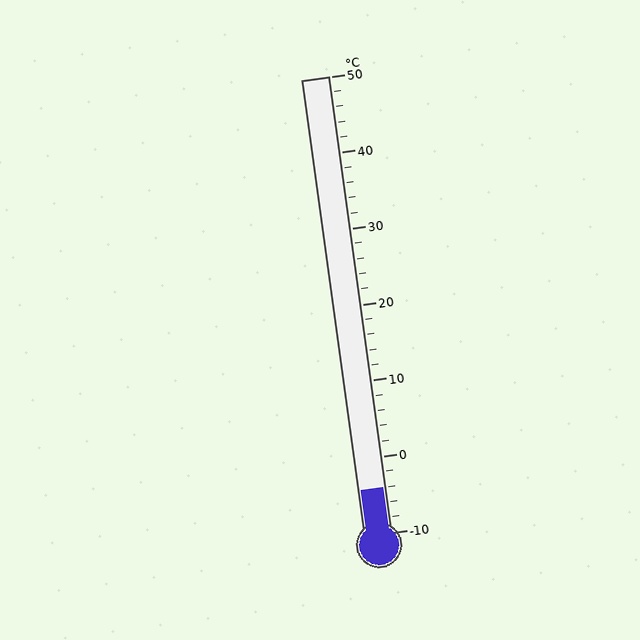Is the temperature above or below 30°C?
The temperature is below 30°C.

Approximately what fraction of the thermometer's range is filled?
The thermometer is filled to approximately 10% of its range.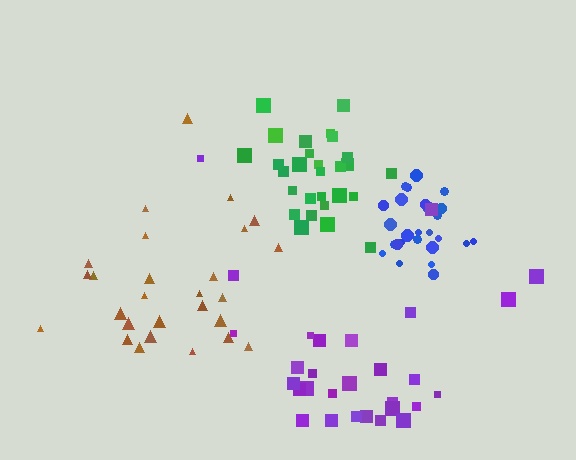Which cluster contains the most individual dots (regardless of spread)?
Green (30).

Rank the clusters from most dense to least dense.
blue, green, brown, purple.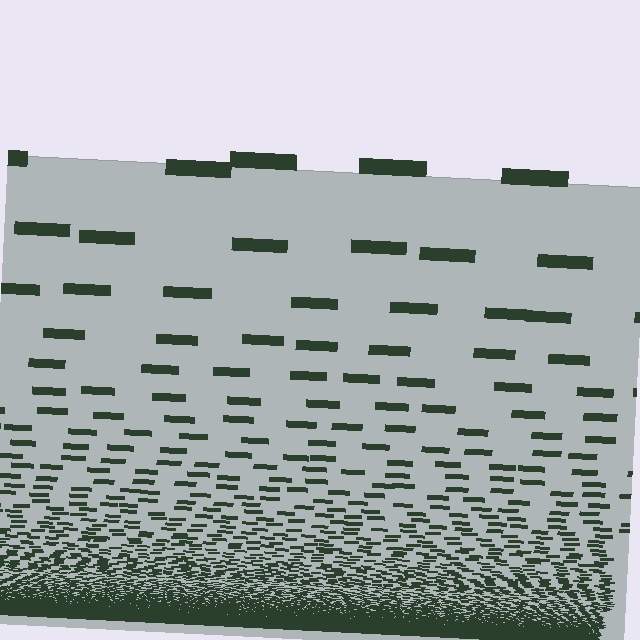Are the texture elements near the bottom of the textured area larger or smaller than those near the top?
Smaller. The gradient is inverted — elements near the bottom are smaller and denser.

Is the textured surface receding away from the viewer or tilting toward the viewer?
The surface appears to tilt toward the viewer. Texture elements get larger and sparser toward the top.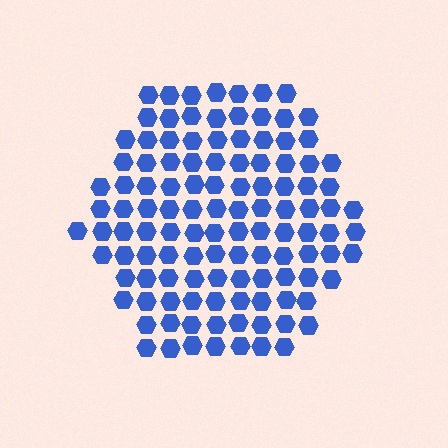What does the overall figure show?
The overall figure shows a hexagon.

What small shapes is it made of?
It is made of small hexagons.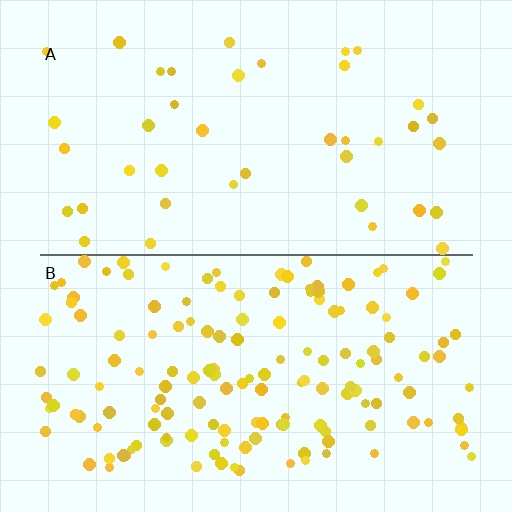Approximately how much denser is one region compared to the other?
Approximately 3.7× — region B over region A.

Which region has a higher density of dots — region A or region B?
B (the bottom).